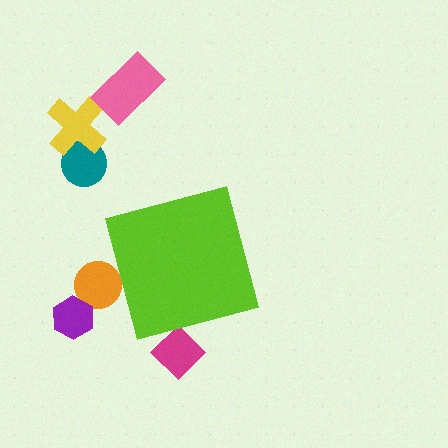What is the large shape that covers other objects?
A lime square.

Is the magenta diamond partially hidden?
Yes, the magenta diamond is partially hidden behind the lime square.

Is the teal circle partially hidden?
No, the teal circle is fully visible.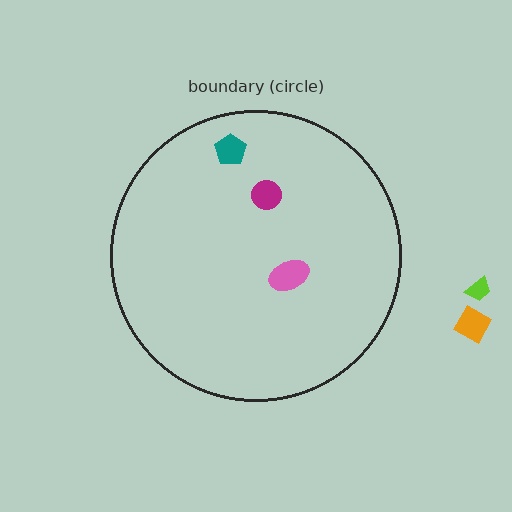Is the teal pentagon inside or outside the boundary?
Inside.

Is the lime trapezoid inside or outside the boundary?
Outside.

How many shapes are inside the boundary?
3 inside, 2 outside.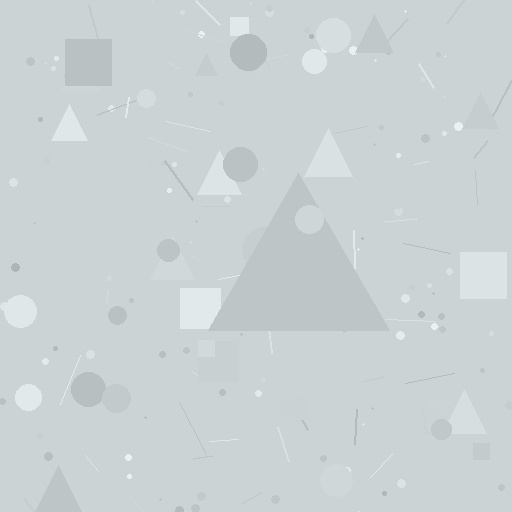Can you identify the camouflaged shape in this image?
The camouflaged shape is a triangle.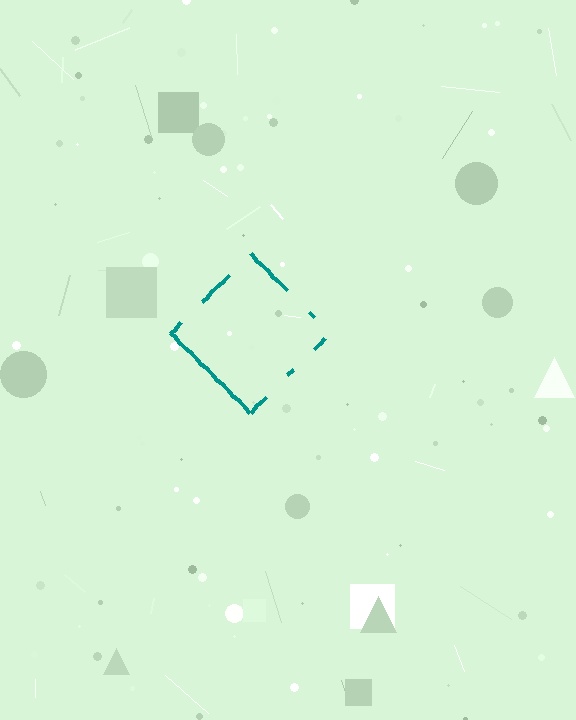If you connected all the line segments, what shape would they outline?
They would outline a diamond.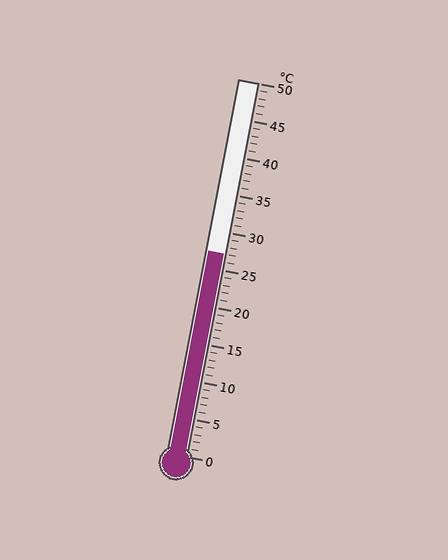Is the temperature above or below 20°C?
The temperature is above 20°C.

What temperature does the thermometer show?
The thermometer shows approximately 27°C.